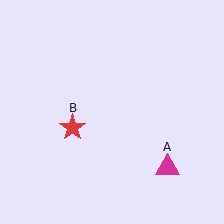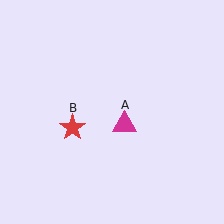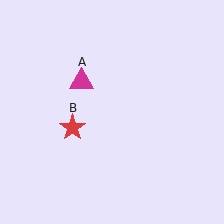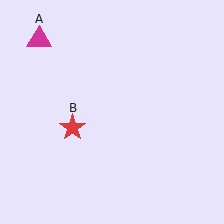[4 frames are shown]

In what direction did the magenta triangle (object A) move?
The magenta triangle (object A) moved up and to the left.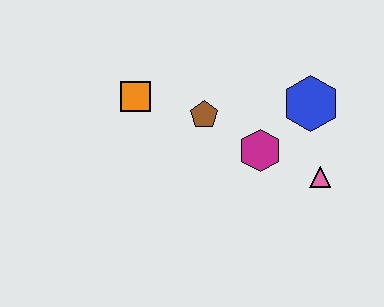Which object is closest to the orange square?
The brown pentagon is closest to the orange square.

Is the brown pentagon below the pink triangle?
No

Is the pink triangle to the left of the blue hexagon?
No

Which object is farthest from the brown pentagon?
The pink triangle is farthest from the brown pentagon.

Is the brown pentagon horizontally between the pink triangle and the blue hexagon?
No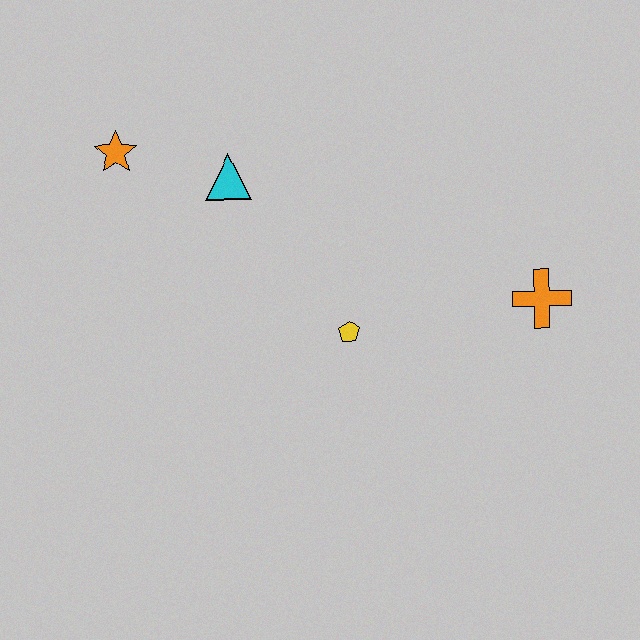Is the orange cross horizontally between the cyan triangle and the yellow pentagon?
No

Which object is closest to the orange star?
The cyan triangle is closest to the orange star.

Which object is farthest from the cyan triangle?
The orange cross is farthest from the cyan triangle.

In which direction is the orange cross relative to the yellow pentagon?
The orange cross is to the right of the yellow pentagon.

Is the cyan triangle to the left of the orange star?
No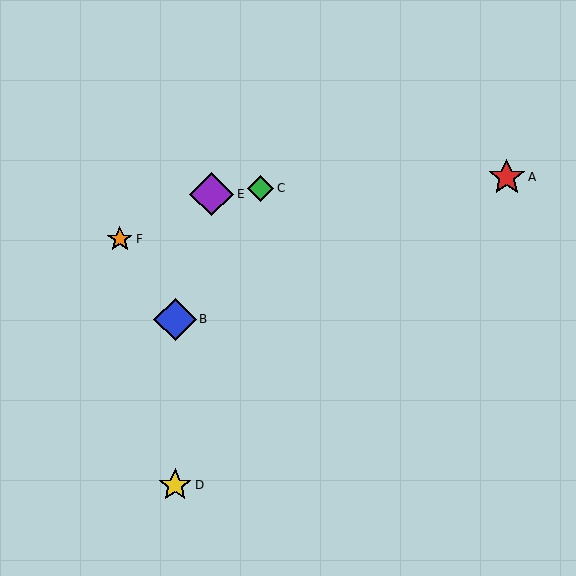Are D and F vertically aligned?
No, D is at x≈175 and F is at x≈120.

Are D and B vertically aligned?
Yes, both are at x≈175.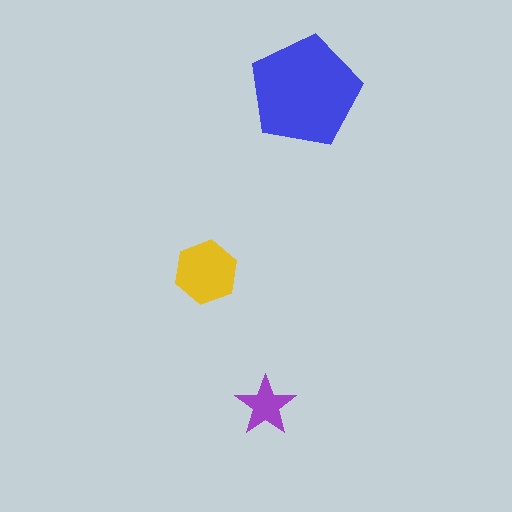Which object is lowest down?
The purple star is bottommost.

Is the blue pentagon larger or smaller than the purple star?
Larger.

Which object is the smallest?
The purple star.